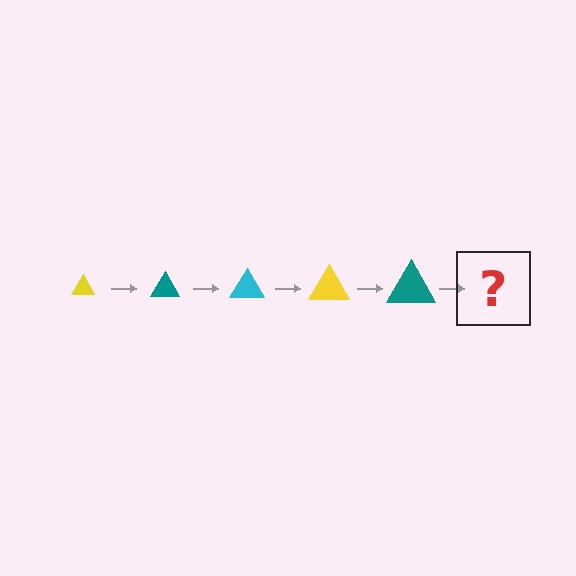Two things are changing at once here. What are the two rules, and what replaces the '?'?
The two rules are that the triangle grows larger each step and the color cycles through yellow, teal, and cyan. The '?' should be a cyan triangle, larger than the previous one.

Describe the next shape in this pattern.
It should be a cyan triangle, larger than the previous one.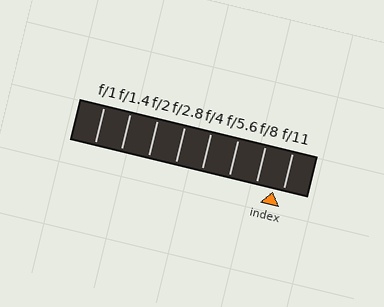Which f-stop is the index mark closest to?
The index mark is closest to f/11.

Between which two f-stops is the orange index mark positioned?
The index mark is between f/8 and f/11.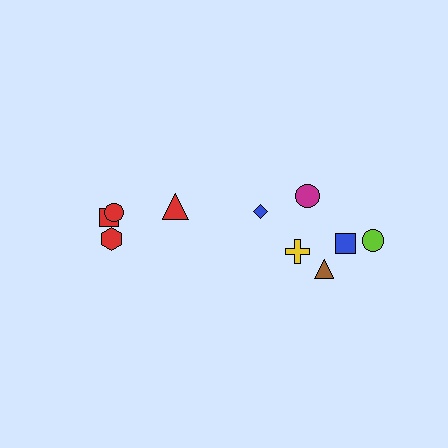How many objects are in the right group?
There are 6 objects.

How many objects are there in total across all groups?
There are 10 objects.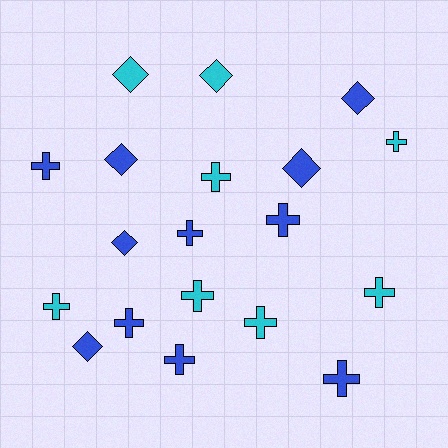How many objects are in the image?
There are 19 objects.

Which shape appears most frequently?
Cross, with 12 objects.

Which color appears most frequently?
Blue, with 11 objects.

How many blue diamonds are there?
There are 5 blue diamonds.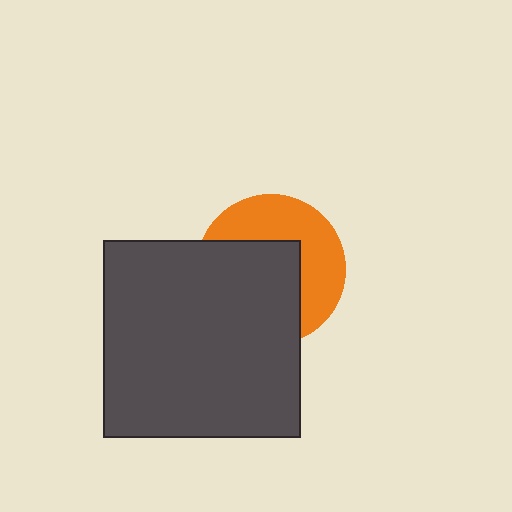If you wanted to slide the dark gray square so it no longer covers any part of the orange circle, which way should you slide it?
Slide it toward the lower-left — that is the most direct way to separate the two shapes.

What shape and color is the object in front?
The object in front is a dark gray square.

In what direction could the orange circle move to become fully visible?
The orange circle could move toward the upper-right. That would shift it out from behind the dark gray square entirely.